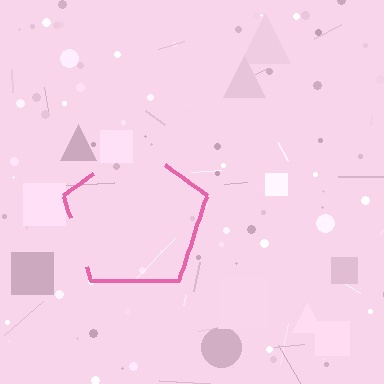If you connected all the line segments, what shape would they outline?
They would outline a pentagon.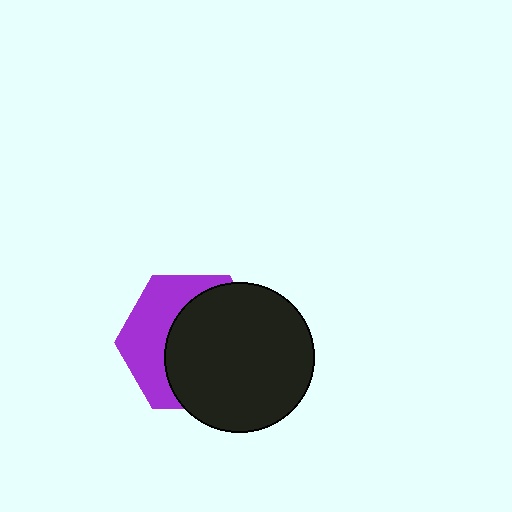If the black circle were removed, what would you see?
You would see the complete purple hexagon.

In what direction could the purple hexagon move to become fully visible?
The purple hexagon could move left. That would shift it out from behind the black circle entirely.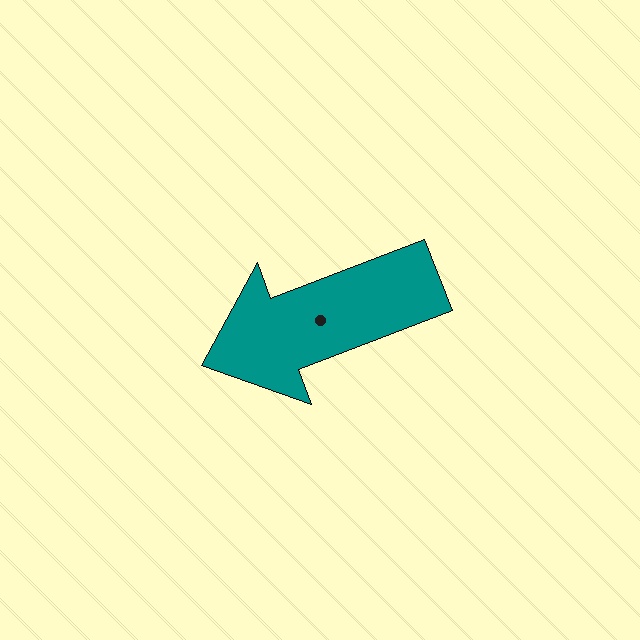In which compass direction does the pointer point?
West.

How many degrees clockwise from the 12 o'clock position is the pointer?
Approximately 249 degrees.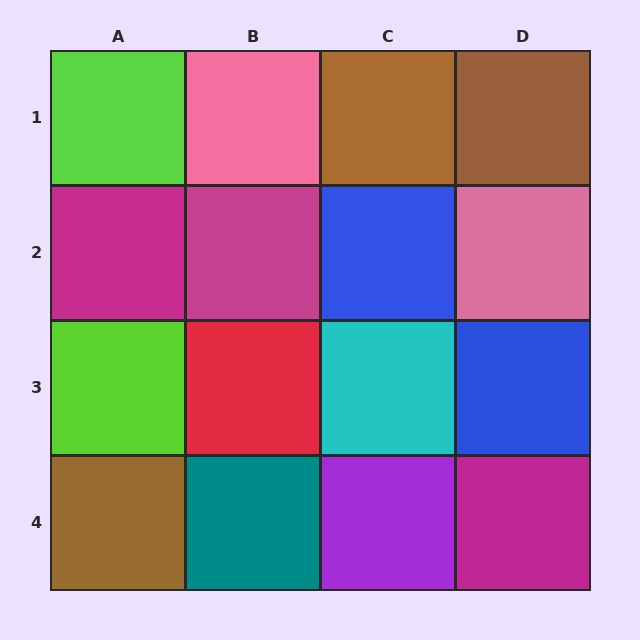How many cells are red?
1 cell is red.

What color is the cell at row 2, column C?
Blue.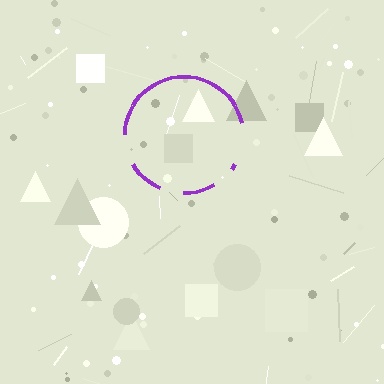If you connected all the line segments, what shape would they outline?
They would outline a circle.